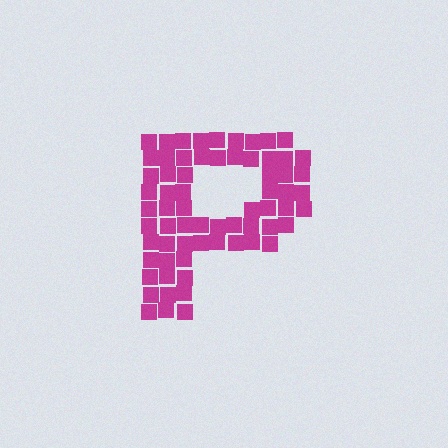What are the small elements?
The small elements are squares.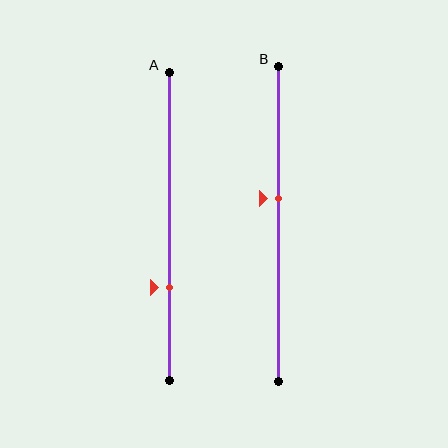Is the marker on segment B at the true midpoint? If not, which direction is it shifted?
No, the marker on segment B is shifted upward by about 8% of the segment length.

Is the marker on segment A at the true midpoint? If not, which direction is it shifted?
No, the marker on segment A is shifted downward by about 20% of the segment length.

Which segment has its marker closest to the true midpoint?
Segment B has its marker closest to the true midpoint.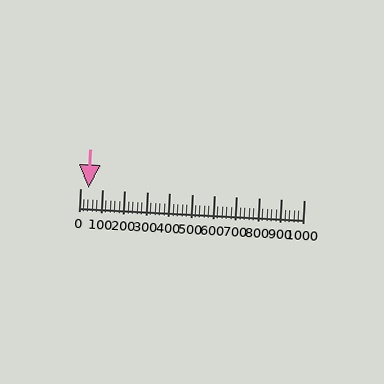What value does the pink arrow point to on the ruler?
The pink arrow points to approximately 40.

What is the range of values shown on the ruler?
The ruler shows values from 0 to 1000.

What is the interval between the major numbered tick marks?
The major tick marks are spaced 100 units apart.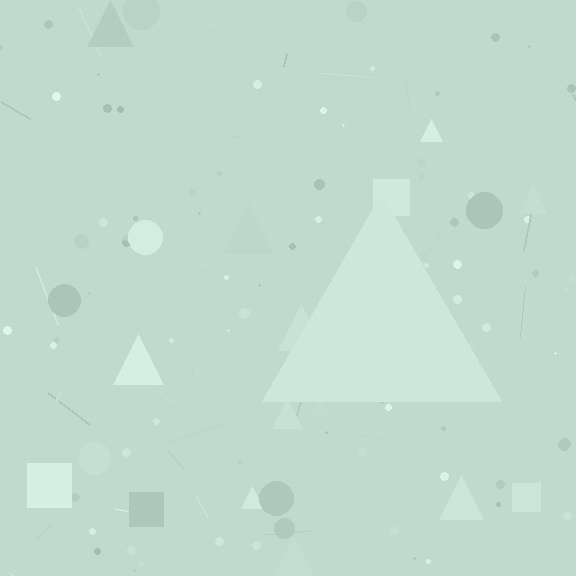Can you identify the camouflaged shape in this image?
The camouflaged shape is a triangle.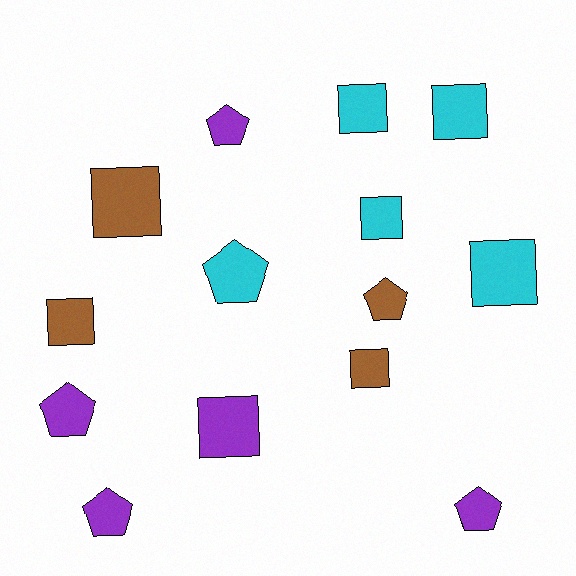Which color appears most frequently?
Purple, with 5 objects.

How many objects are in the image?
There are 14 objects.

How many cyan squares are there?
There are 4 cyan squares.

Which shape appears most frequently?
Square, with 8 objects.